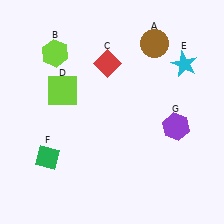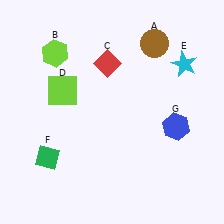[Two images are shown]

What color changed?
The hexagon (G) changed from purple in Image 1 to blue in Image 2.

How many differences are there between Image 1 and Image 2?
There is 1 difference between the two images.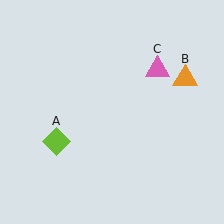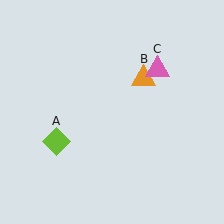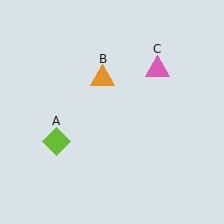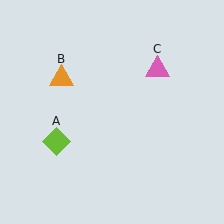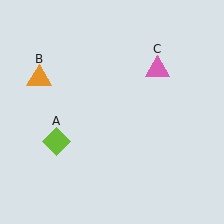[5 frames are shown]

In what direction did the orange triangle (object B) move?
The orange triangle (object B) moved left.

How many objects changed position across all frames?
1 object changed position: orange triangle (object B).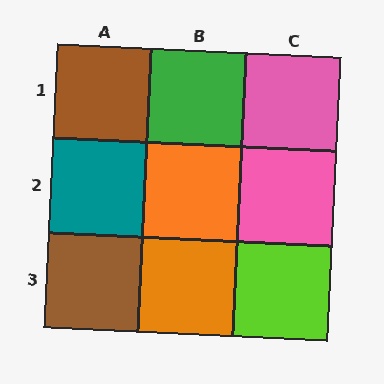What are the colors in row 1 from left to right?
Brown, green, pink.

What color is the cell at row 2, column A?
Teal.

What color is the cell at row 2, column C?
Pink.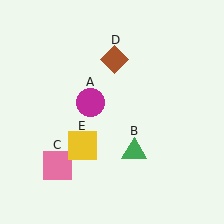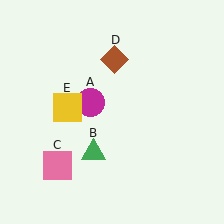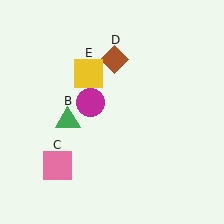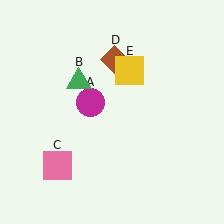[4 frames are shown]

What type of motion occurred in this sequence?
The green triangle (object B), yellow square (object E) rotated clockwise around the center of the scene.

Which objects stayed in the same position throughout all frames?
Magenta circle (object A) and pink square (object C) and brown diamond (object D) remained stationary.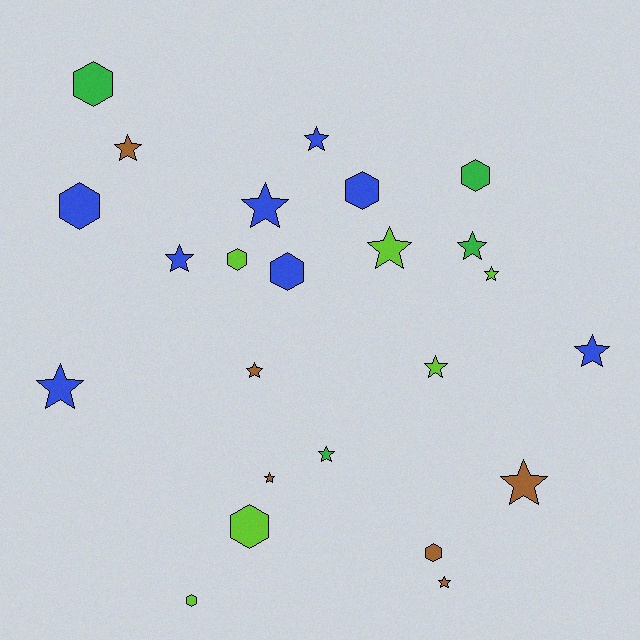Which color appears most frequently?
Blue, with 8 objects.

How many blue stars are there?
There are 5 blue stars.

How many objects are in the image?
There are 24 objects.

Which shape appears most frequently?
Star, with 15 objects.